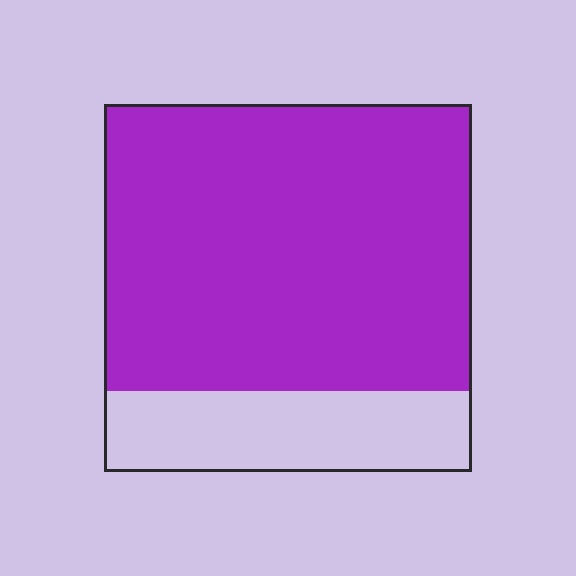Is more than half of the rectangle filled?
Yes.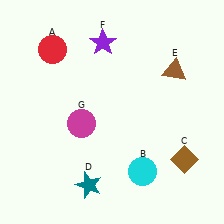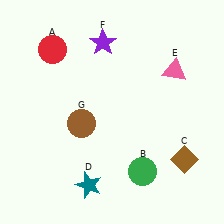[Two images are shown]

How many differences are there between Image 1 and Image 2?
There are 3 differences between the two images.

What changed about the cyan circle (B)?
In Image 1, B is cyan. In Image 2, it changed to green.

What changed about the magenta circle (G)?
In Image 1, G is magenta. In Image 2, it changed to brown.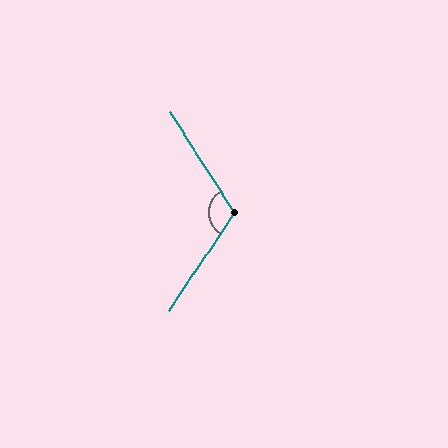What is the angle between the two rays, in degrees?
Approximately 114 degrees.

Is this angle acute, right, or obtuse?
It is obtuse.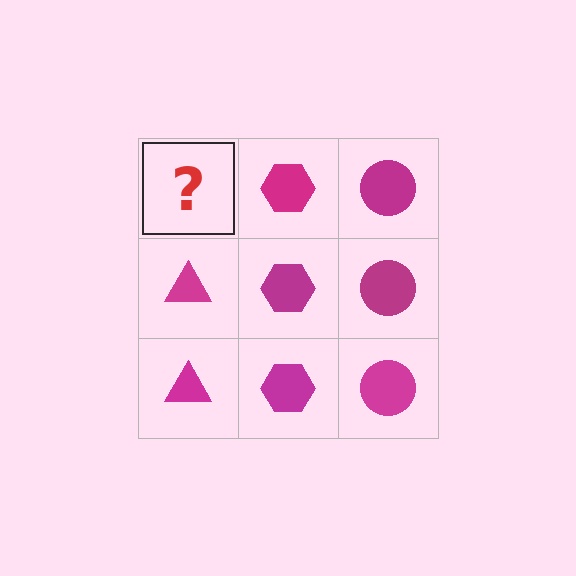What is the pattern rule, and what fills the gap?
The rule is that each column has a consistent shape. The gap should be filled with a magenta triangle.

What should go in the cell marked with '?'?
The missing cell should contain a magenta triangle.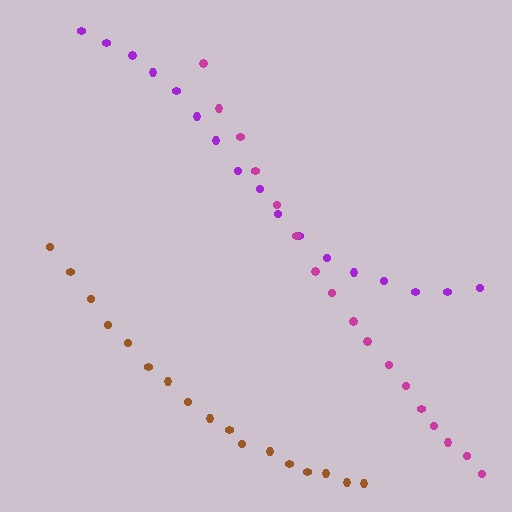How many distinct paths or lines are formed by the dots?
There are 3 distinct paths.